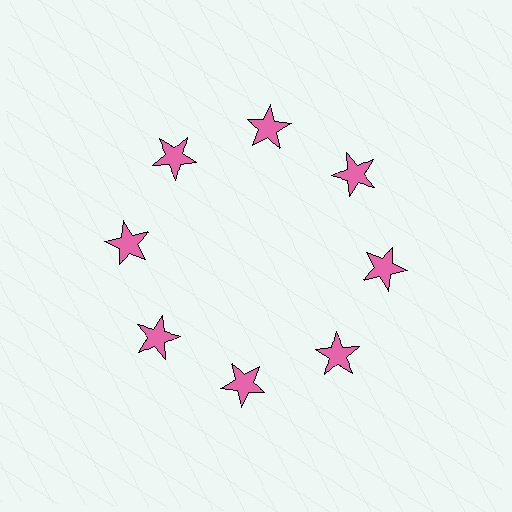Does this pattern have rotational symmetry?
Yes, this pattern has 8-fold rotational symmetry. It looks the same after rotating 45 degrees around the center.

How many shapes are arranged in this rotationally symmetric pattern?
There are 8 shapes, arranged in 8 groups of 1.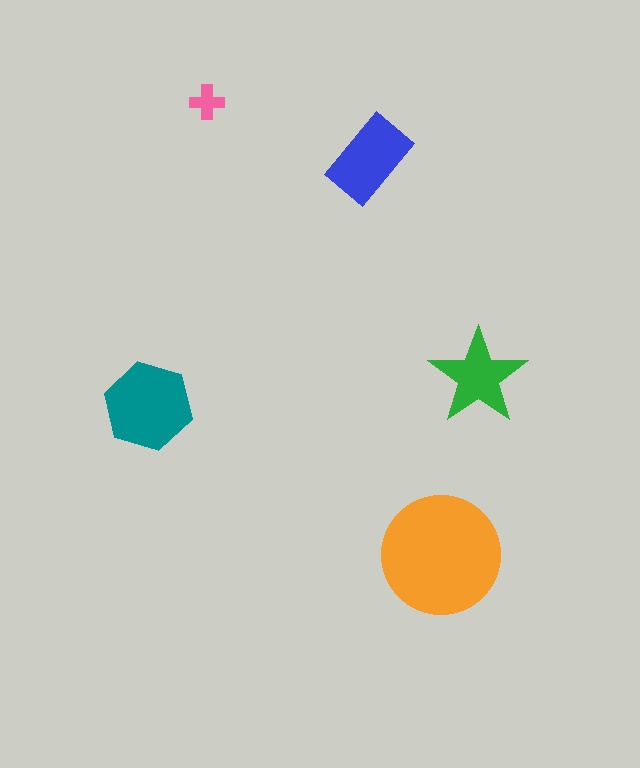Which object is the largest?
The orange circle.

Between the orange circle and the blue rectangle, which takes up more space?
The orange circle.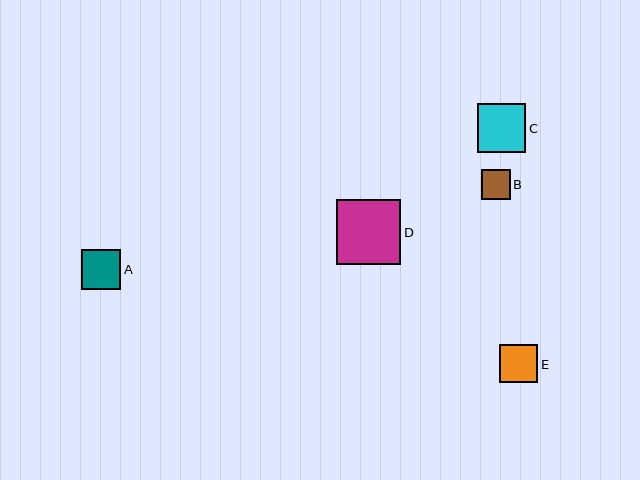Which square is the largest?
Square D is the largest with a size of approximately 65 pixels.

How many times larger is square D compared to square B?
Square D is approximately 2.2 times the size of square B.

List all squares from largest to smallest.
From largest to smallest: D, C, A, E, B.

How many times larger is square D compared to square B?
Square D is approximately 2.2 times the size of square B.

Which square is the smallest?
Square B is the smallest with a size of approximately 29 pixels.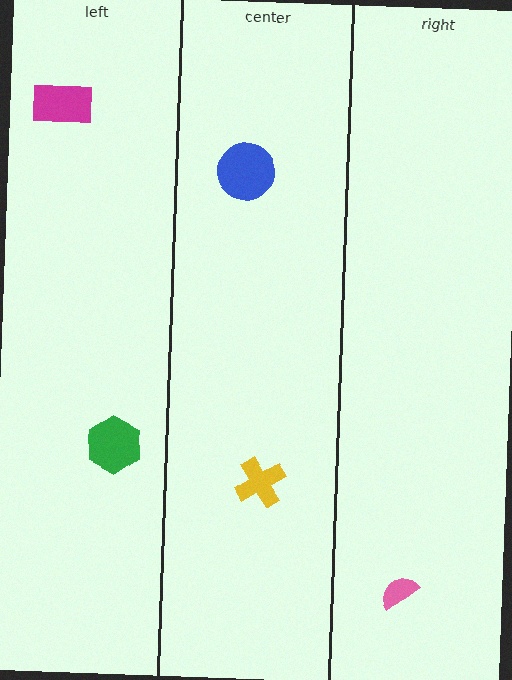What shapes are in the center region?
The blue circle, the yellow cross.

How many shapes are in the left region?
2.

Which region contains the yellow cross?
The center region.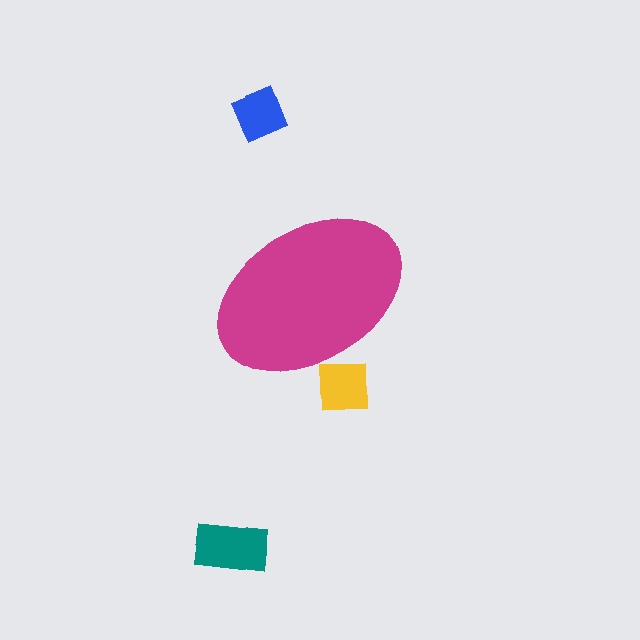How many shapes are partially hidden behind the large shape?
1 shape is partially hidden.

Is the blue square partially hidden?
No, the blue square is fully visible.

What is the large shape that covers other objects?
A magenta ellipse.